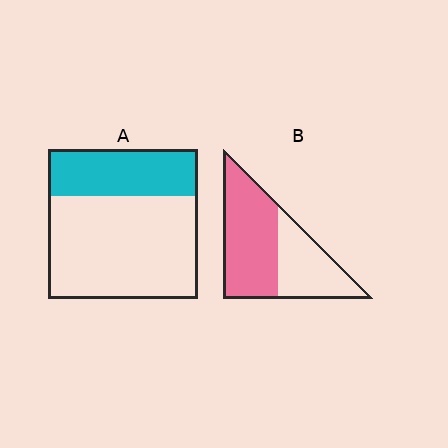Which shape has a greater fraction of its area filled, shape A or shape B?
Shape B.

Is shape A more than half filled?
No.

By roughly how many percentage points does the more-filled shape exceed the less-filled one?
By roughly 30 percentage points (B over A).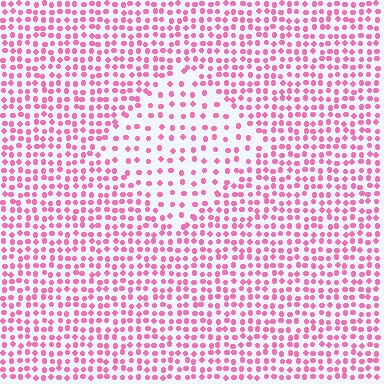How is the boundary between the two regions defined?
The boundary is defined by a change in element density (approximately 1.9x ratio). All elements are the same color, size, and shape.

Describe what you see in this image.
The image contains small pink elements arranged at two different densities. A diamond-shaped region is visible where the elements are less densely packed than the surrounding area.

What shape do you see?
I see a diamond.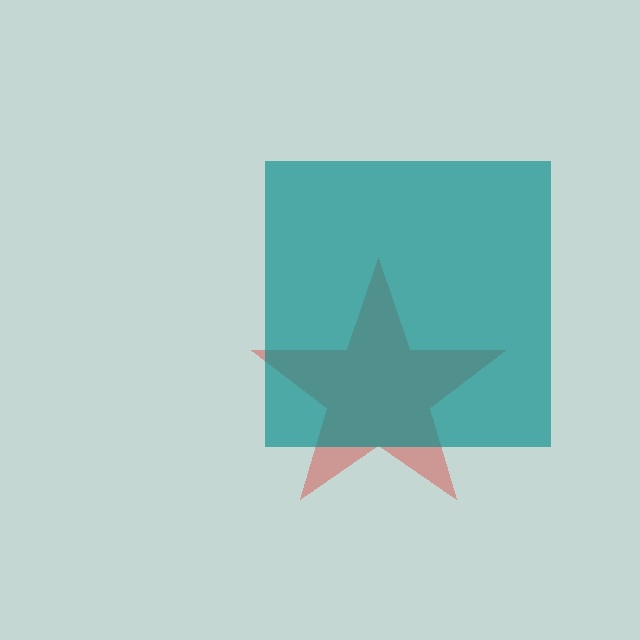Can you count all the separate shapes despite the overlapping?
Yes, there are 2 separate shapes.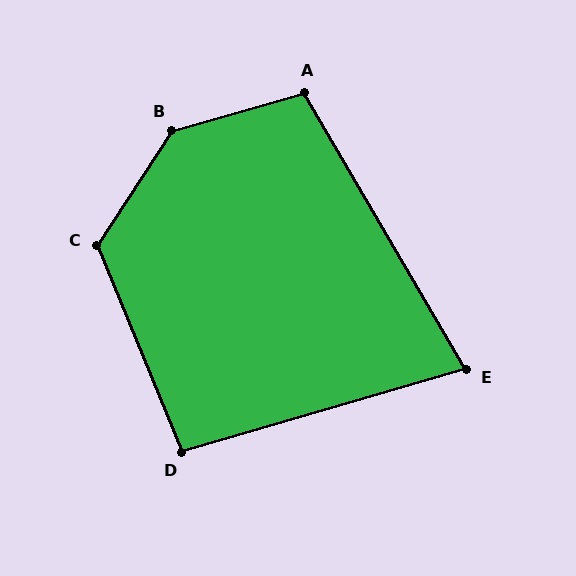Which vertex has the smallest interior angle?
E, at approximately 76 degrees.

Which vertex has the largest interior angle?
B, at approximately 139 degrees.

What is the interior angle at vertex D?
Approximately 96 degrees (obtuse).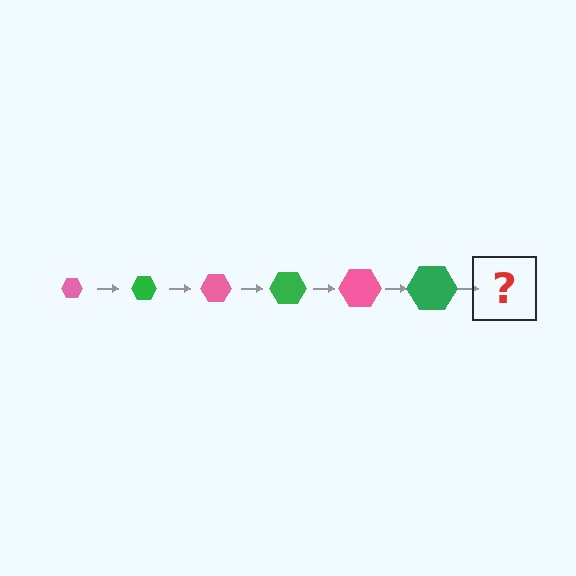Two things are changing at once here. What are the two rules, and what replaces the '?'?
The two rules are that the hexagon grows larger each step and the color cycles through pink and green. The '?' should be a pink hexagon, larger than the previous one.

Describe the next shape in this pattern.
It should be a pink hexagon, larger than the previous one.